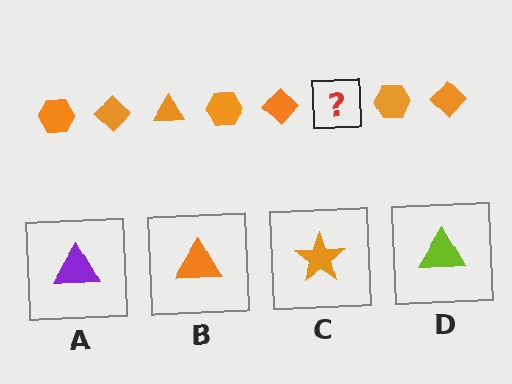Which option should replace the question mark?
Option B.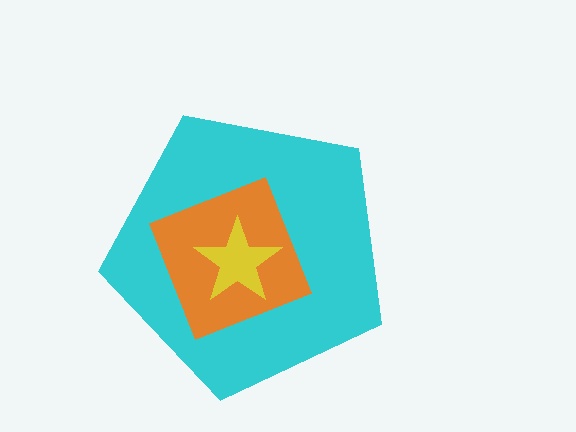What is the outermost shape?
The cyan pentagon.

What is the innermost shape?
The yellow star.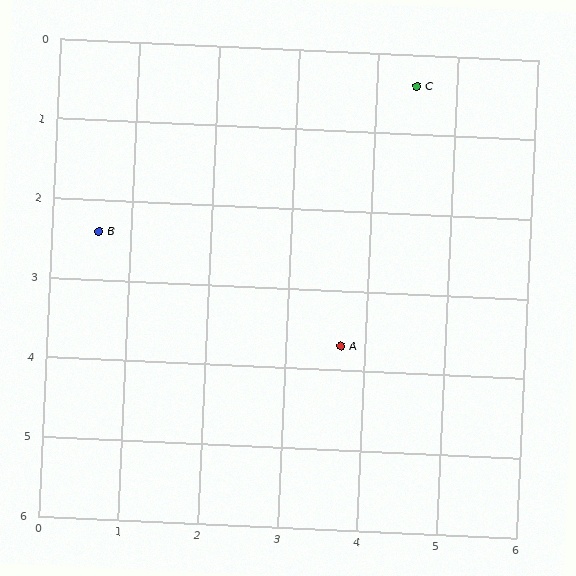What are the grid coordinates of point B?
Point B is at approximately (0.6, 2.4).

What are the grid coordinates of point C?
Point C is at approximately (4.5, 0.4).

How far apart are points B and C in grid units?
Points B and C are about 4.4 grid units apart.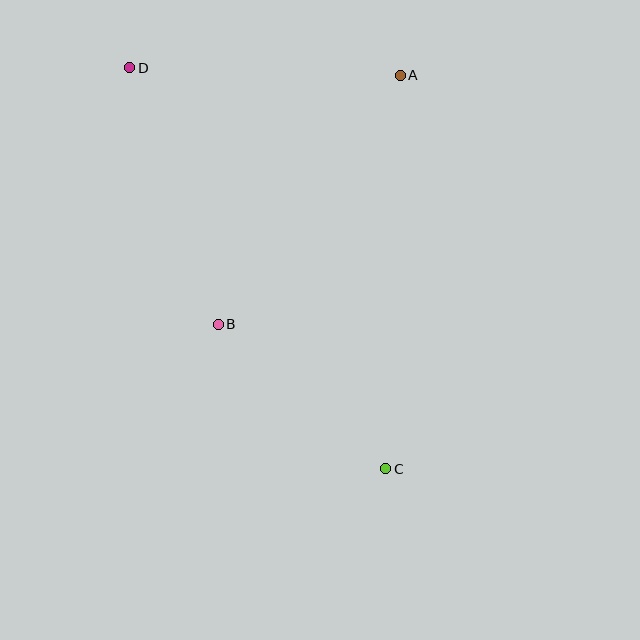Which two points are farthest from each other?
Points C and D are farthest from each other.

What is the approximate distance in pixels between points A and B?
The distance between A and B is approximately 309 pixels.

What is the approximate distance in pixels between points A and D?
The distance between A and D is approximately 271 pixels.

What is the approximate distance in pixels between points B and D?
The distance between B and D is approximately 271 pixels.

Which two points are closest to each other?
Points B and C are closest to each other.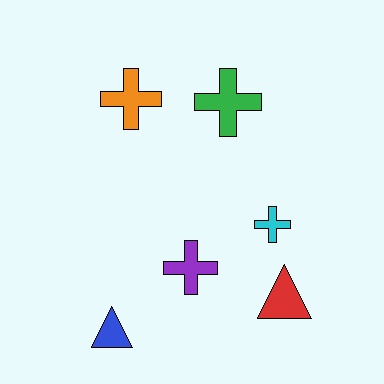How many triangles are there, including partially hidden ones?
There are 2 triangles.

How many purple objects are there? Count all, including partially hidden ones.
There is 1 purple object.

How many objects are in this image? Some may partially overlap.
There are 6 objects.